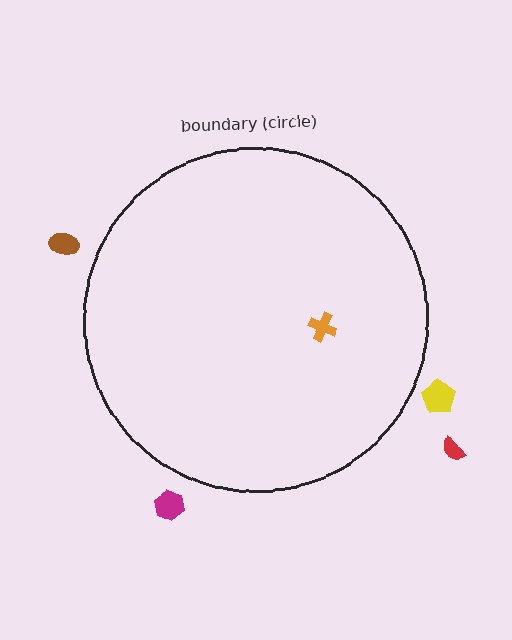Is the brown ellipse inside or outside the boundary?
Outside.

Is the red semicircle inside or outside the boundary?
Outside.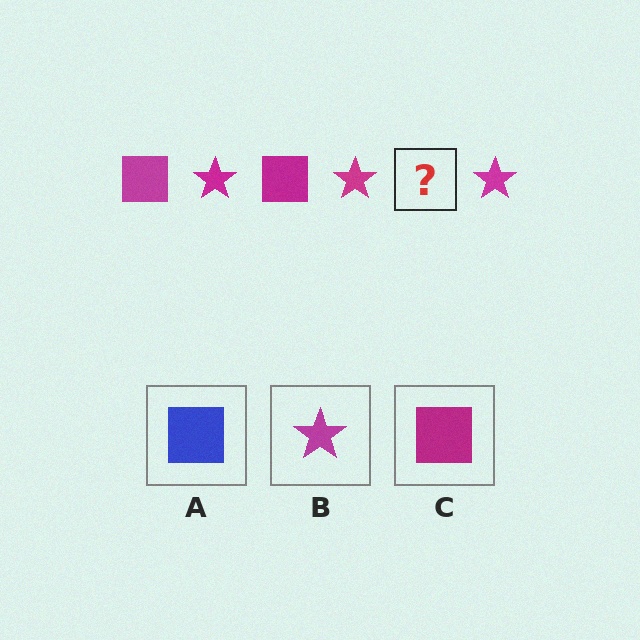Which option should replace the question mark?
Option C.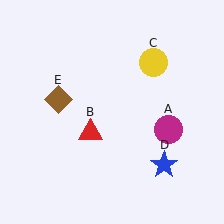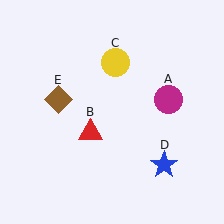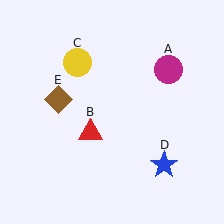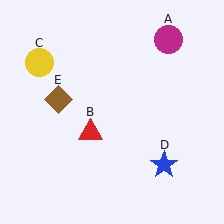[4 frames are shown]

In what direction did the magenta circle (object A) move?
The magenta circle (object A) moved up.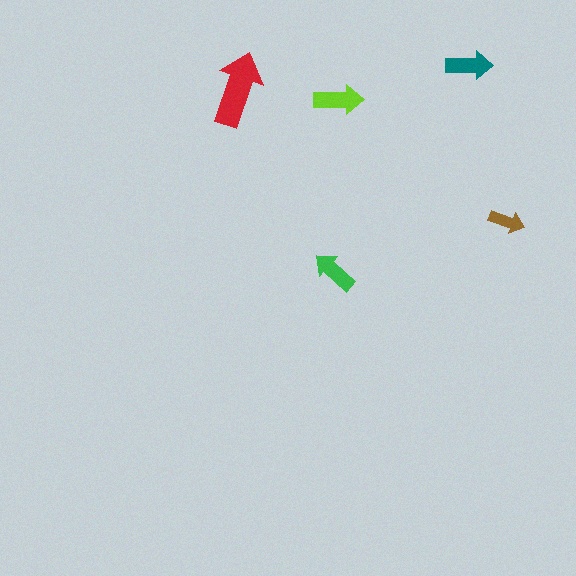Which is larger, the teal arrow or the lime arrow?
The lime one.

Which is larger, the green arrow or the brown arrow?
The green one.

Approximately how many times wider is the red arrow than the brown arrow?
About 2 times wider.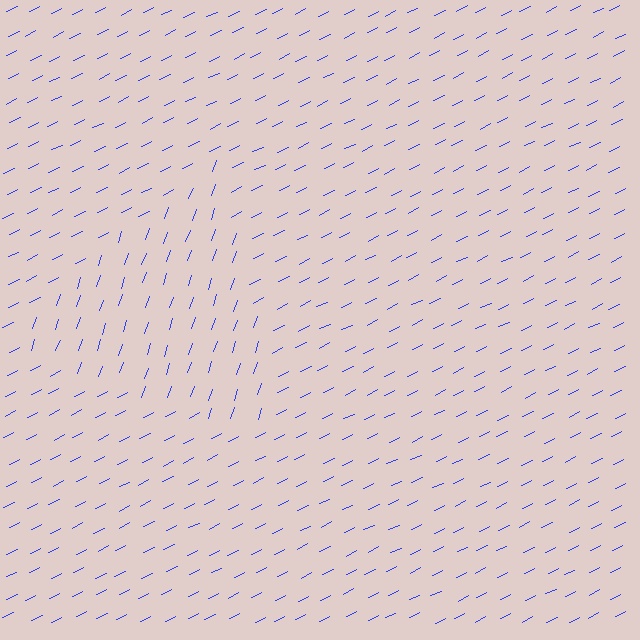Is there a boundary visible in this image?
Yes, there is a texture boundary formed by a change in line orientation.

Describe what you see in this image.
The image is filled with small blue line segments. A triangle region in the image has lines oriented differently from the surrounding lines, creating a visible texture boundary.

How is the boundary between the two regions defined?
The boundary is defined purely by a change in line orientation (approximately 45 degrees difference). All lines are the same color and thickness.